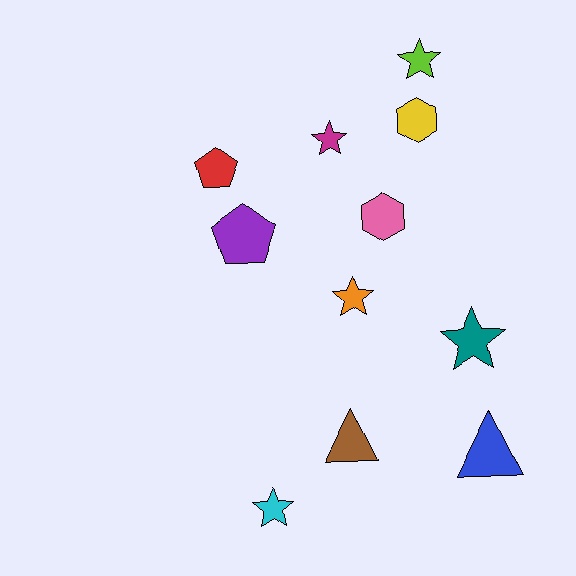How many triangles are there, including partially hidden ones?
There are 2 triangles.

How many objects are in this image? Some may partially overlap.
There are 11 objects.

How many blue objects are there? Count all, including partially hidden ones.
There is 1 blue object.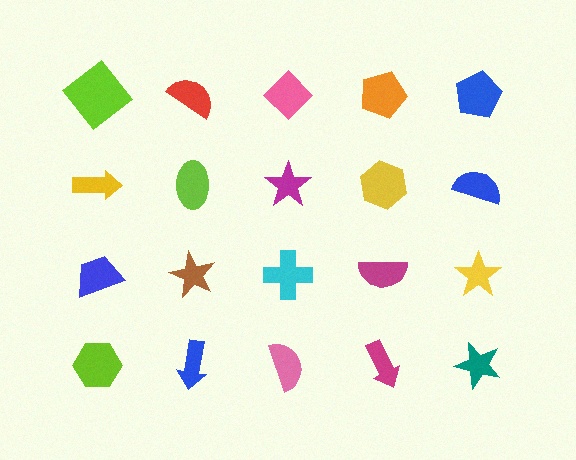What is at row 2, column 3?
A magenta star.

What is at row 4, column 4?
A magenta arrow.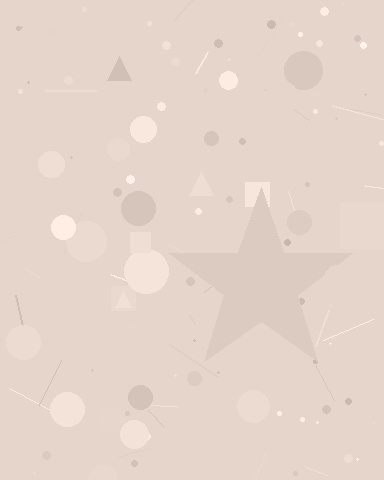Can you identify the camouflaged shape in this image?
The camouflaged shape is a star.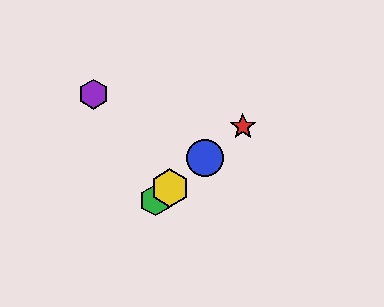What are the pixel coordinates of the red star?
The red star is at (243, 127).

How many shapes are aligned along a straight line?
4 shapes (the red star, the blue circle, the green hexagon, the yellow hexagon) are aligned along a straight line.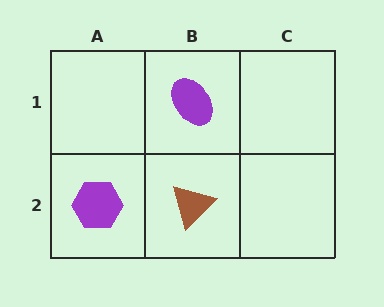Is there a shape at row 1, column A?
No, that cell is empty.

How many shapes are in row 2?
2 shapes.